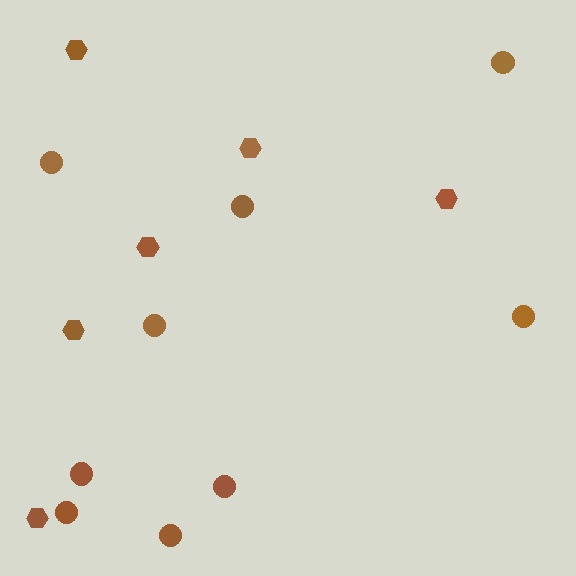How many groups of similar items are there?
There are 2 groups: one group of hexagons (6) and one group of circles (9).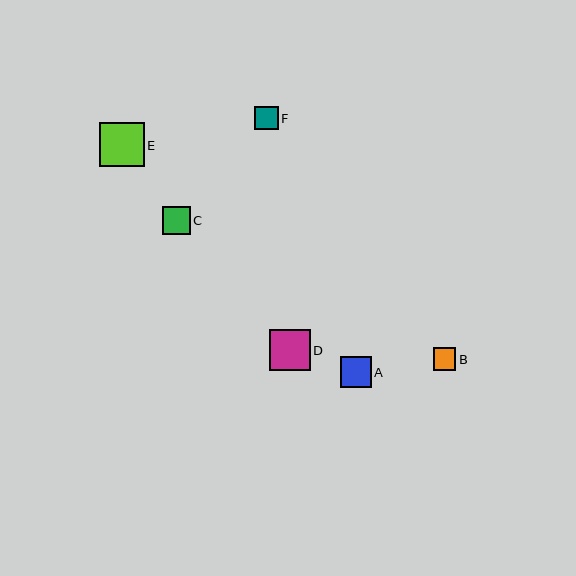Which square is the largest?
Square E is the largest with a size of approximately 45 pixels.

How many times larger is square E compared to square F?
Square E is approximately 1.9 times the size of square F.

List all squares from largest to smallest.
From largest to smallest: E, D, A, C, F, B.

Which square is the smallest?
Square B is the smallest with a size of approximately 23 pixels.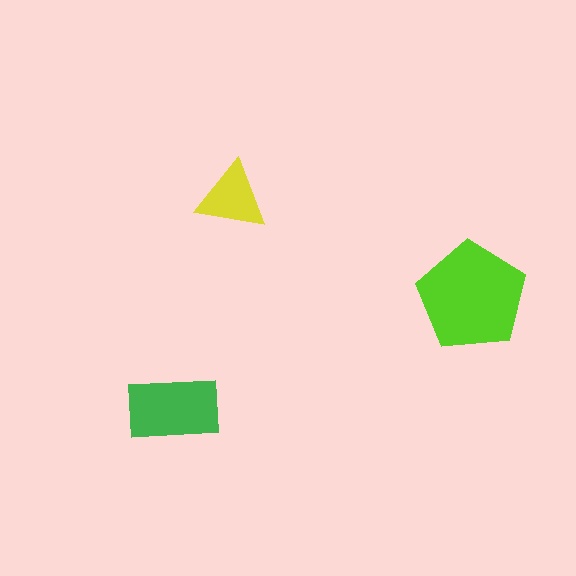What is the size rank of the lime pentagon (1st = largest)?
1st.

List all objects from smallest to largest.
The yellow triangle, the green rectangle, the lime pentagon.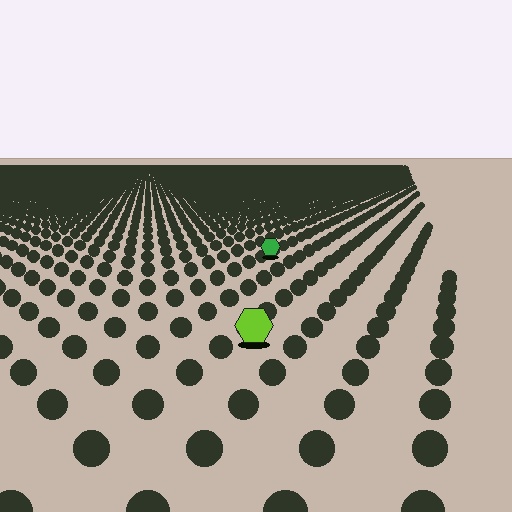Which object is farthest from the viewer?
The green hexagon is farthest from the viewer. It appears smaller and the ground texture around it is denser.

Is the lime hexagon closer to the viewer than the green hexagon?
Yes. The lime hexagon is closer — you can tell from the texture gradient: the ground texture is coarser near it.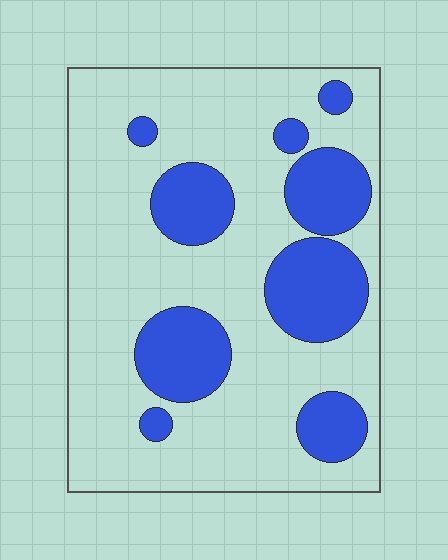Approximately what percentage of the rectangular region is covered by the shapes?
Approximately 25%.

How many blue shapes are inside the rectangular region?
9.